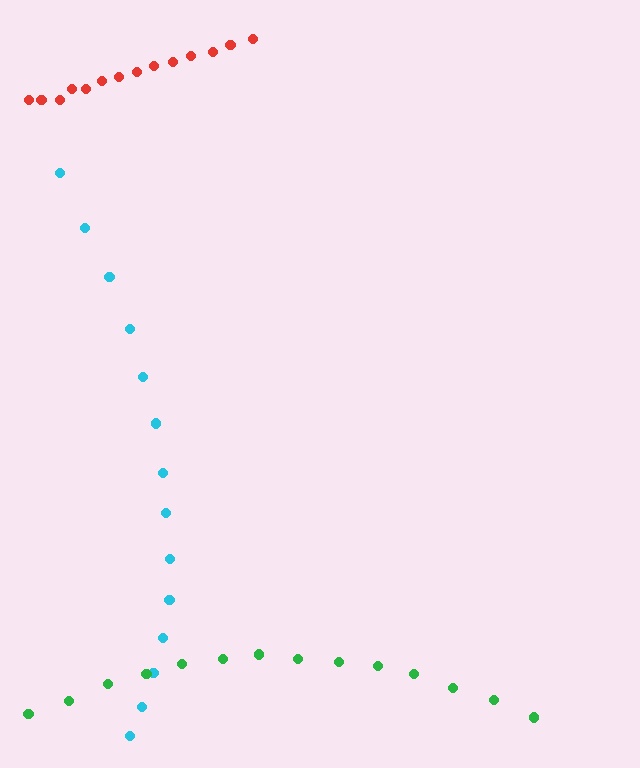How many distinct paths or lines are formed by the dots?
There are 3 distinct paths.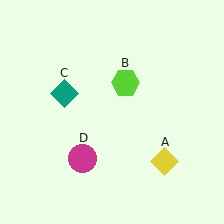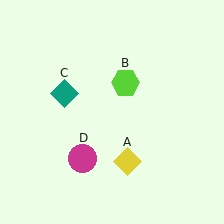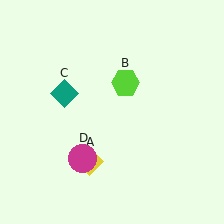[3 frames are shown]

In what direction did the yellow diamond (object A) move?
The yellow diamond (object A) moved left.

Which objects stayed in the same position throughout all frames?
Lime hexagon (object B) and teal diamond (object C) and magenta circle (object D) remained stationary.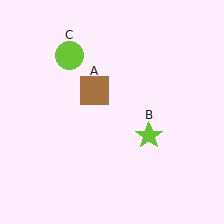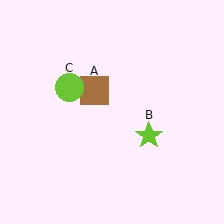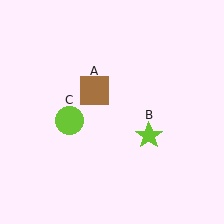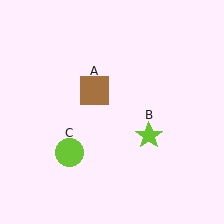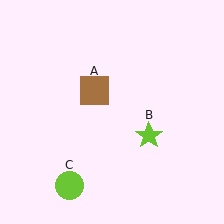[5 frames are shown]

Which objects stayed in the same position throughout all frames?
Brown square (object A) and lime star (object B) remained stationary.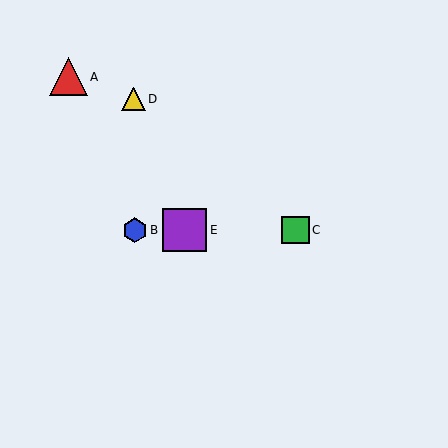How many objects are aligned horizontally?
3 objects (B, C, E) are aligned horizontally.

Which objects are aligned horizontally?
Objects B, C, E are aligned horizontally.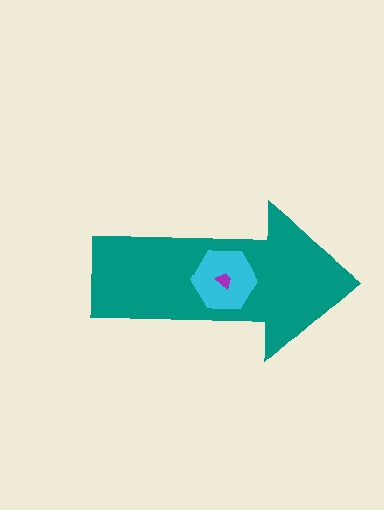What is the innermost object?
The purple trapezoid.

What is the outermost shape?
The teal arrow.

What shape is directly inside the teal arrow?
The cyan hexagon.